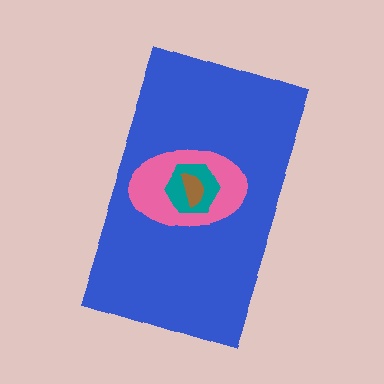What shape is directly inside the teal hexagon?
The brown semicircle.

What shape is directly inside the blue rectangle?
The pink ellipse.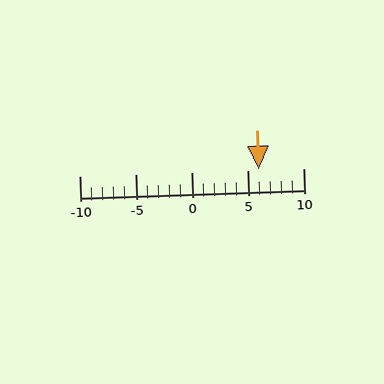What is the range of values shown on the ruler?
The ruler shows values from -10 to 10.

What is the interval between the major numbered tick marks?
The major tick marks are spaced 5 units apart.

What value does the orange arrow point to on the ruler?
The orange arrow points to approximately 6.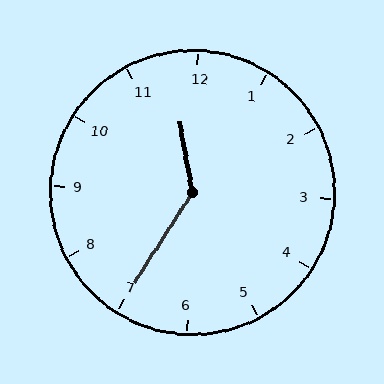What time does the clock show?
11:35.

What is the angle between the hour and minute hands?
Approximately 138 degrees.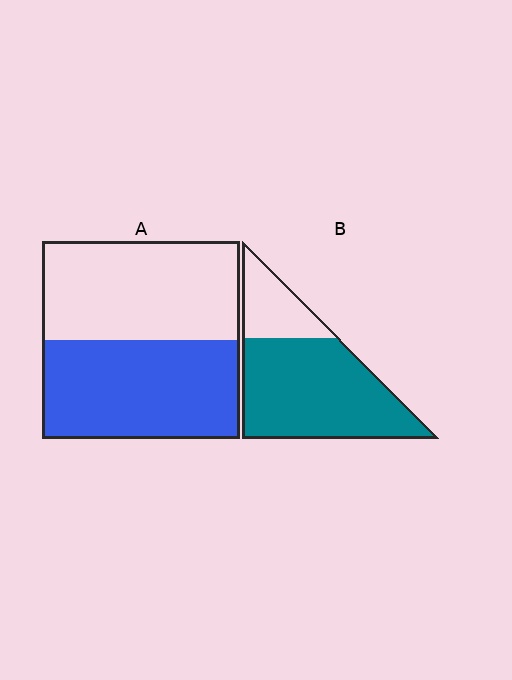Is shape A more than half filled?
Roughly half.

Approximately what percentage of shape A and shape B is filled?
A is approximately 50% and B is approximately 75%.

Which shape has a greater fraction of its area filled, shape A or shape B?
Shape B.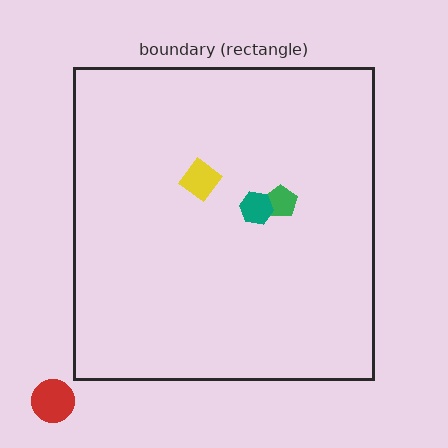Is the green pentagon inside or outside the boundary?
Inside.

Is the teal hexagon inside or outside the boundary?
Inside.